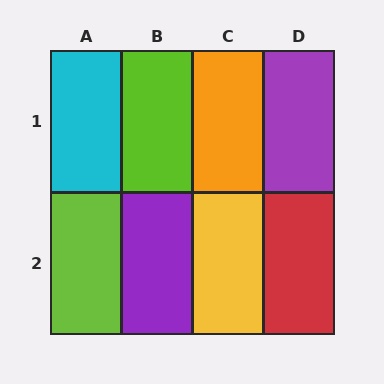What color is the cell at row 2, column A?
Lime.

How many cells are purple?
2 cells are purple.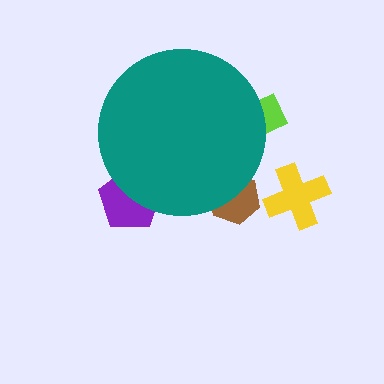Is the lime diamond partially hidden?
Yes, the lime diamond is partially hidden behind the teal circle.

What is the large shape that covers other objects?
A teal circle.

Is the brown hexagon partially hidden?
Yes, the brown hexagon is partially hidden behind the teal circle.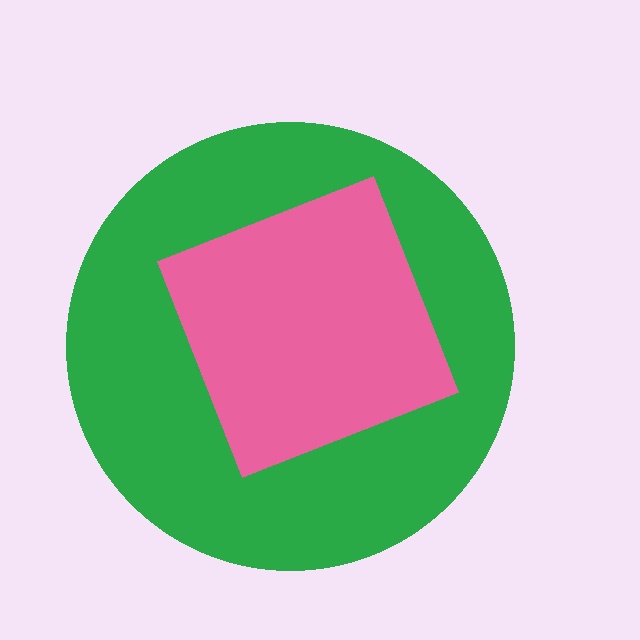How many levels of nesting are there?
2.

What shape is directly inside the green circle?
The pink diamond.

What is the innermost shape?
The pink diamond.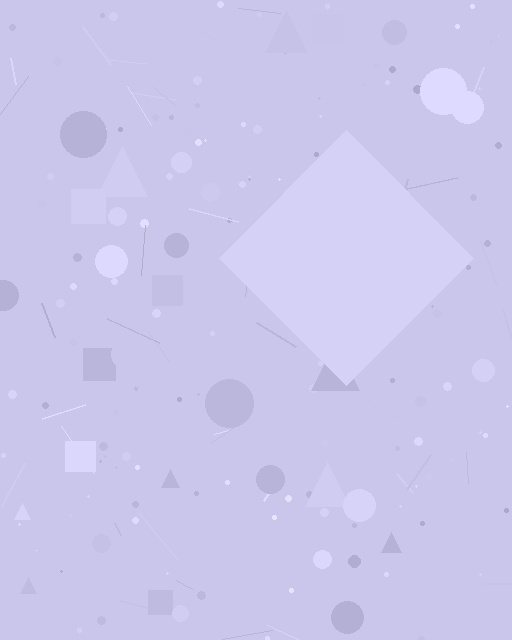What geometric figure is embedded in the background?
A diamond is embedded in the background.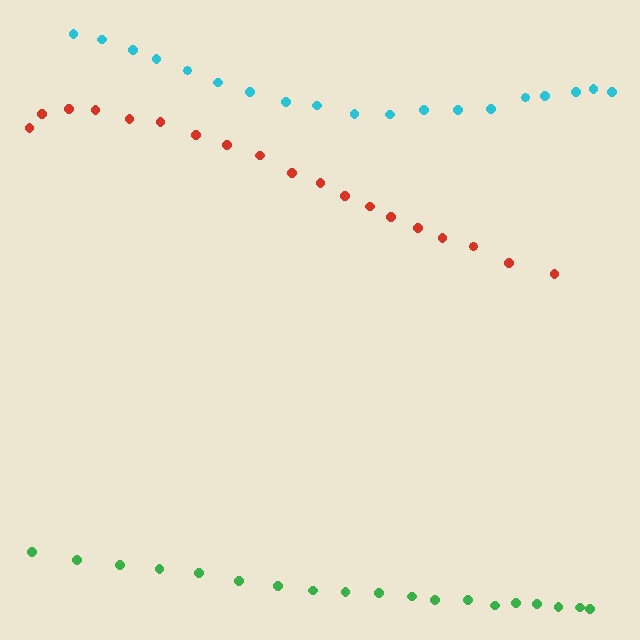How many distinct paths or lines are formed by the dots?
There are 3 distinct paths.